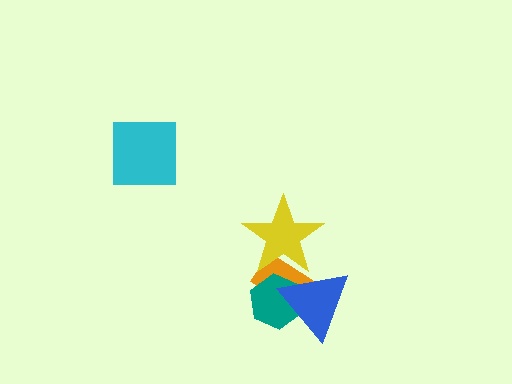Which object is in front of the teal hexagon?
The blue triangle is in front of the teal hexagon.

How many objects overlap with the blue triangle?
3 objects overlap with the blue triangle.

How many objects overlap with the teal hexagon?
2 objects overlap with the teal hexagon.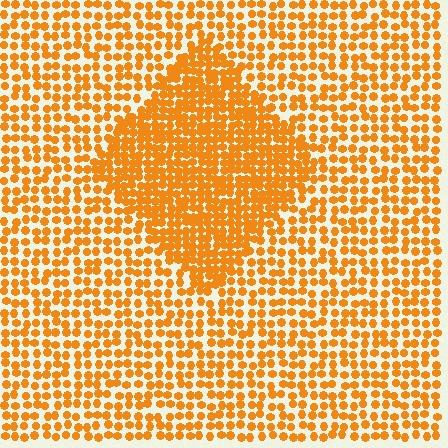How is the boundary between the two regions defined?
The boundary is defined by a change in element density (approximately 1.8x ratio). All elements are the same color, size, and shape.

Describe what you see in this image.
The image contains small orange elements arranged at two different densities. A diamond-shaped region is visible where the elements are more densely packed than the surrounding area.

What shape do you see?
I see a diamond.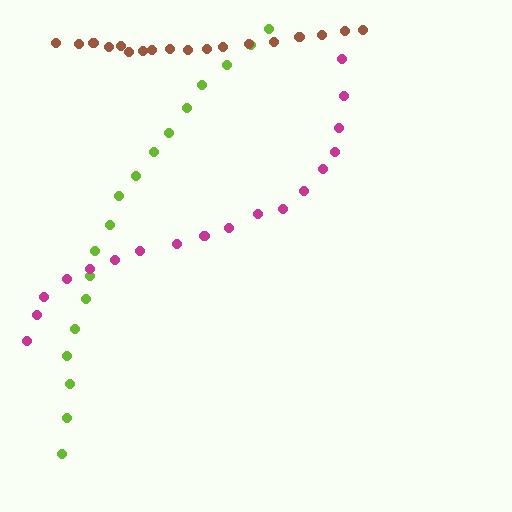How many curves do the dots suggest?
There are 3 distinct paths.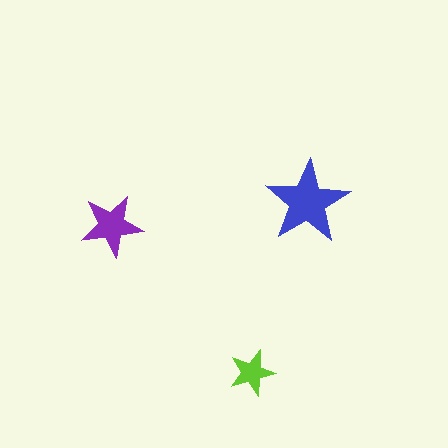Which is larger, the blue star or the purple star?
The blue one.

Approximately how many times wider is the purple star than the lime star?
About 1.5 times wider.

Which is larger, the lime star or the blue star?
The blue one.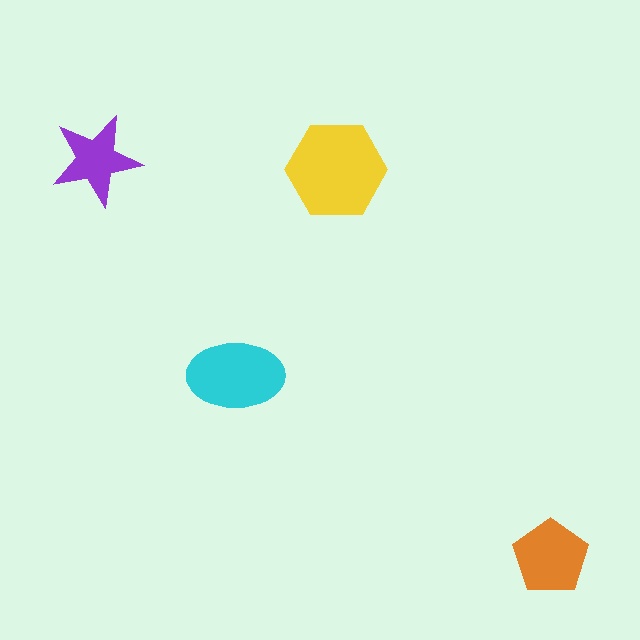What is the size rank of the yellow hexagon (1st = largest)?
1st.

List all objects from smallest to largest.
The purple star, the orange pentagon, the cyan ellipse, the yellow hexagon.